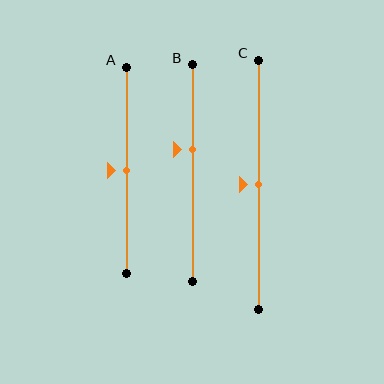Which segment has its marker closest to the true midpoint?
Segment A has its marker closest to the true midpoint.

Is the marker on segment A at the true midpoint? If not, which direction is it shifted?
Yes, the marker on segment A is at the true midpoint.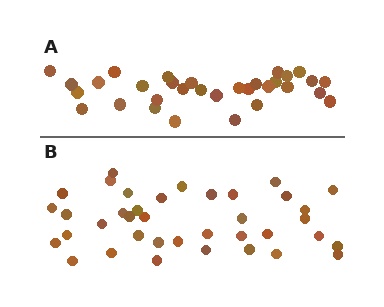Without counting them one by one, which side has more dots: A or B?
Region B (the bottom region) has more dots.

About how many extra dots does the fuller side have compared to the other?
Region B has about 6 more dots than region A.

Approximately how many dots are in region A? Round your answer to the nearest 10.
About 30 dots. (The exact count is 32, which rounds to 30.)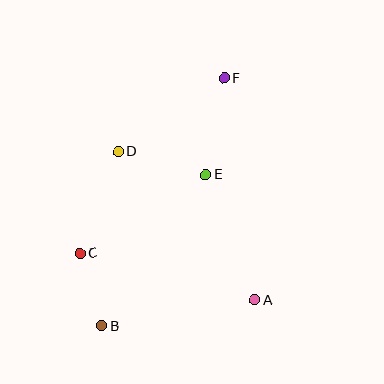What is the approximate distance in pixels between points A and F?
The distance between A and F is approximately 224 pixels.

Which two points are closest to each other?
Points B and C are closest to each other.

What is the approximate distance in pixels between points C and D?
The distance between C and D is approximately 109 pixels.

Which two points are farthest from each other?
Points B and F are farthest from each other.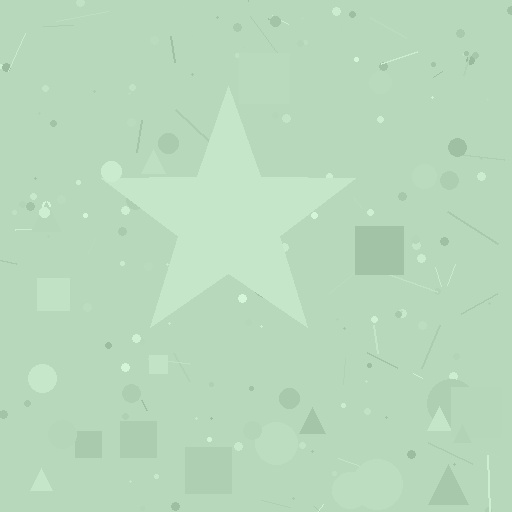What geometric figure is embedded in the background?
A star is embedded in the background.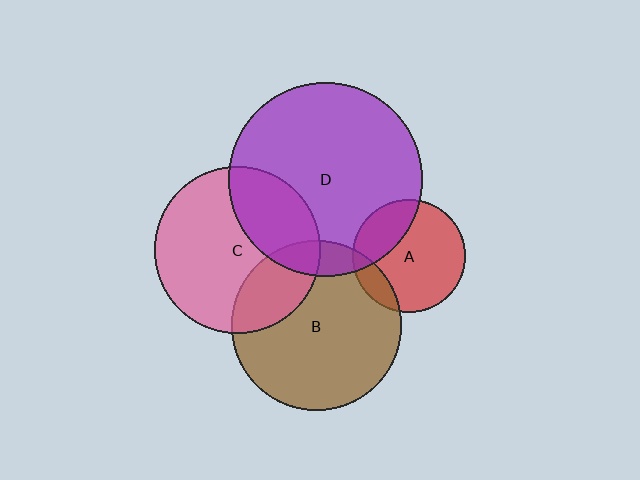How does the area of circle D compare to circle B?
Approximately 1.3 times.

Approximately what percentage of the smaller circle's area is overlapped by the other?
Approximately 10%.